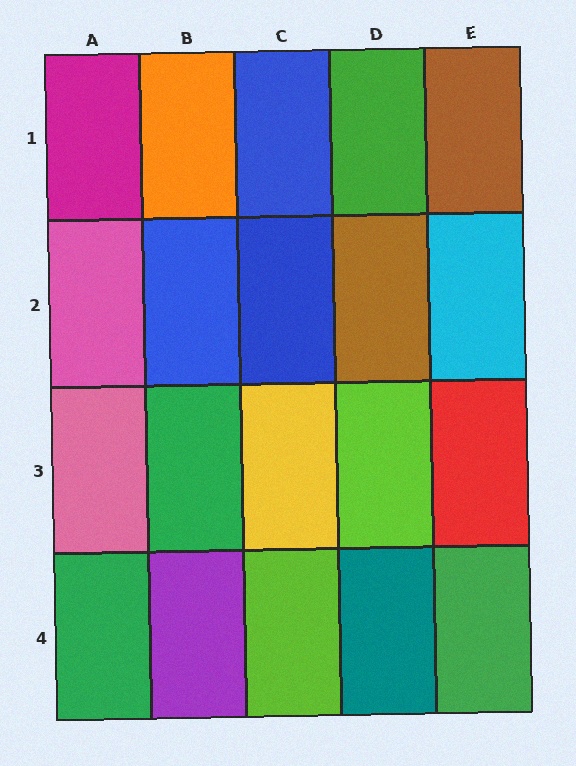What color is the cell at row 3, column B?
Green.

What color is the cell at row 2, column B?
Blue.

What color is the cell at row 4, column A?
Green.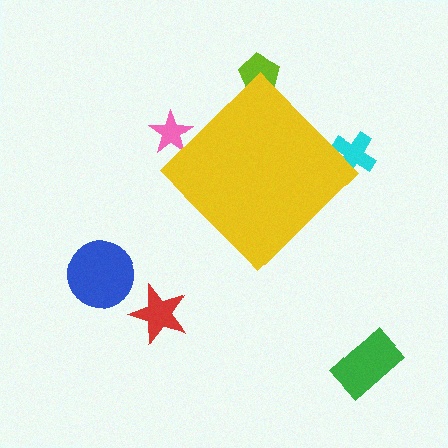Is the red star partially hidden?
No, the red star is fully visible.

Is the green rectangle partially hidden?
No, the green rectangle is fully visible.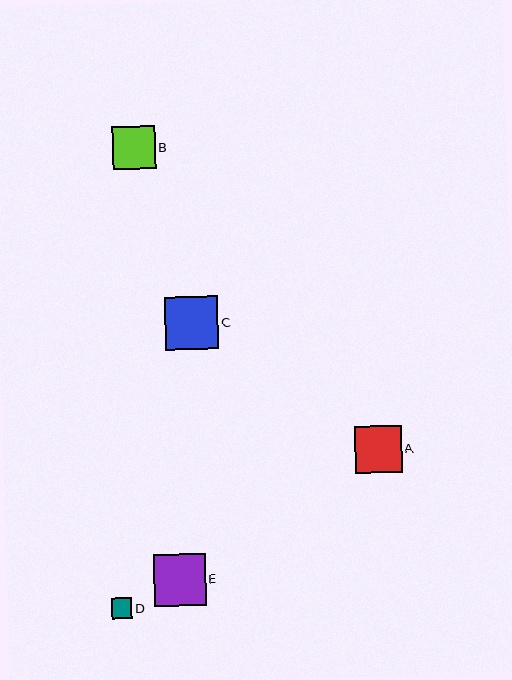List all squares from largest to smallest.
From largest to smallest: C, E, A, B, D.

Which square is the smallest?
Square D is the smallest with a size of approximately 21 pixels.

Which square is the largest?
Square C is the largest with a size of approximately 53 pixels.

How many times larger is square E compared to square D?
Square E is approximately 2.5 times the size of square D.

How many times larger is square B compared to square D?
Square B is approximately 2.1 times the size of square D.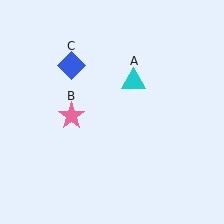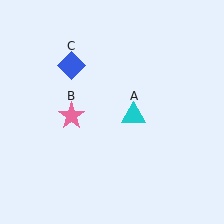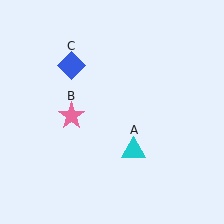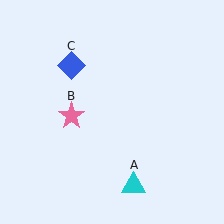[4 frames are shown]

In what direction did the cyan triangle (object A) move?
The cyan triangle (object A) moved down.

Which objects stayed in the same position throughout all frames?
Pink star (object B) and blue diamond (object C) remained stationary.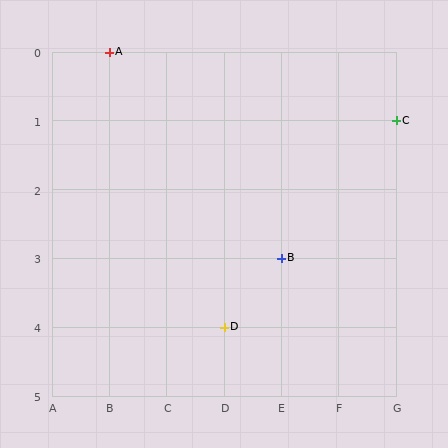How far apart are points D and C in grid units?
Points D and C are 3 columns and 3 rows apart (about 4.2 grid units diagonally).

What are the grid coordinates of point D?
Point D is at grid coordinates (D, 4).